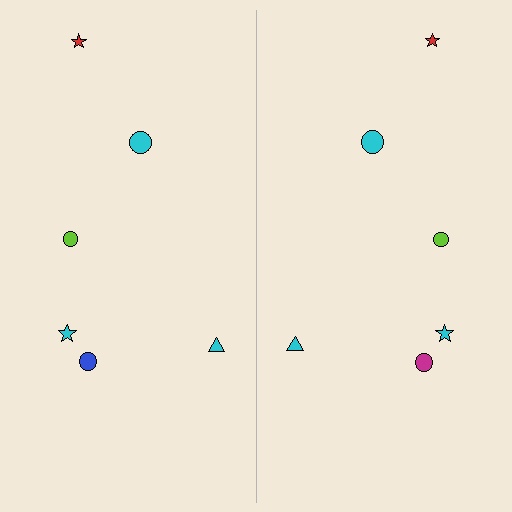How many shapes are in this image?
There are 12 shapes in this image.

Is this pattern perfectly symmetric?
No, the pattern is not perfectly symmetric. The magenta circle on the right side breaks the symmetry — its mirror counterpart is blue.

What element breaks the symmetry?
The magenta circle on the right side breaks the symmetry — its mirror counterpart is blue.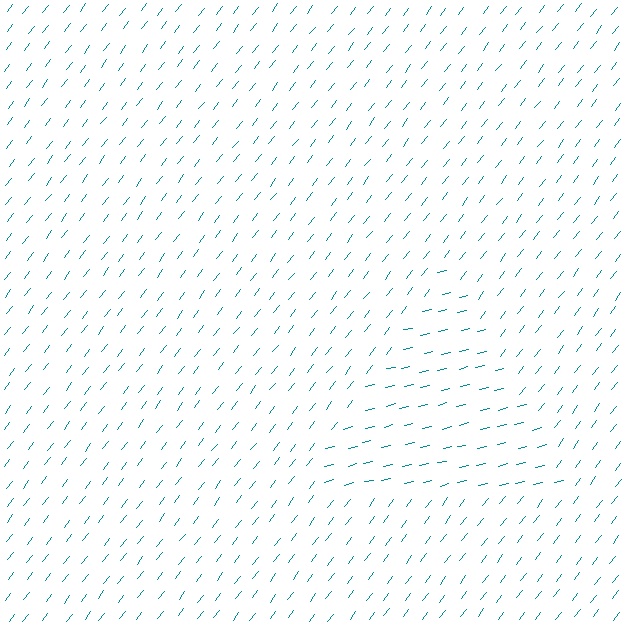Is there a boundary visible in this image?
Yes, there is a texture boundary formed by a change in line orientation.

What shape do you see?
I see a triangle.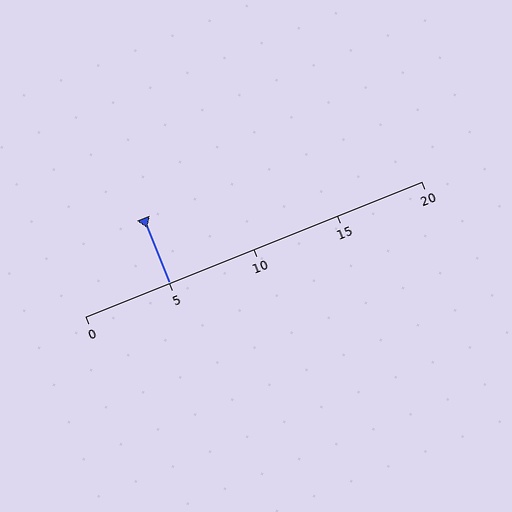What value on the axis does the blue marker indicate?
The marker indicates approximately 5.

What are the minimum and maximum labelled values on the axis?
The axis runs from 0 to 20.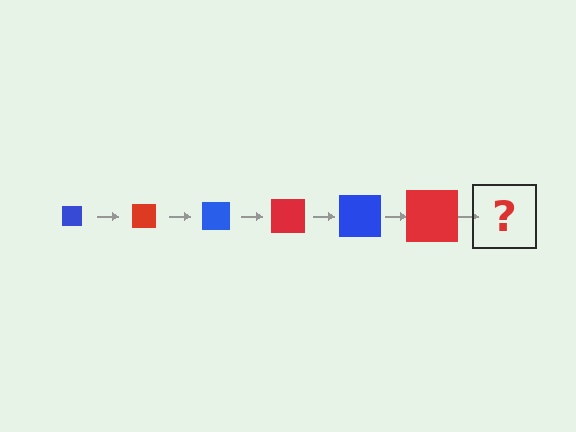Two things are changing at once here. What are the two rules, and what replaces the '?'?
The two rules are that the square grows larger each step and the color cycles through blue and red. The '?' should be a blue square, larger than the previous one.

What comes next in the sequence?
The next element should be a blue square, larger than the previous one.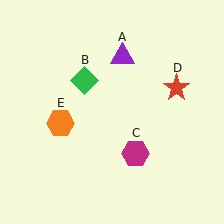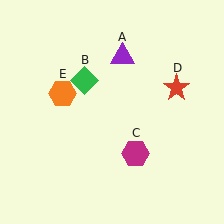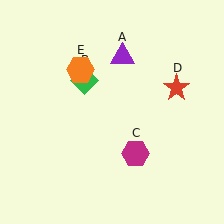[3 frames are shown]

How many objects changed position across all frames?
1 object changed position: orange hexagon (object E).